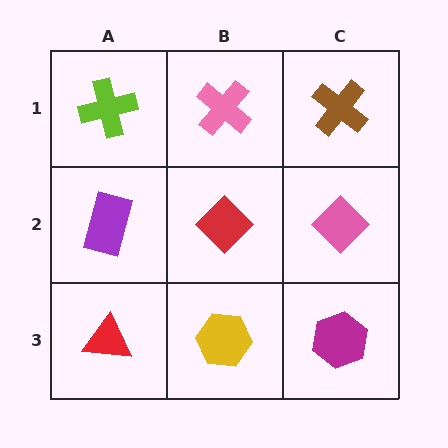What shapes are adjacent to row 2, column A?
A lime cross (row 1, column A), a red triangle (row 3, column A), a red diamond (row 2, column B).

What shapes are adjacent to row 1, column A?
A purple rectangle (row 2, column A), a pink cross (row 1, column B).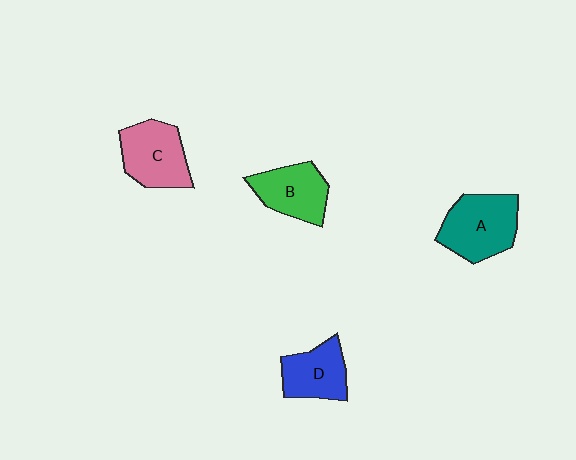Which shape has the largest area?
Shape A (teal).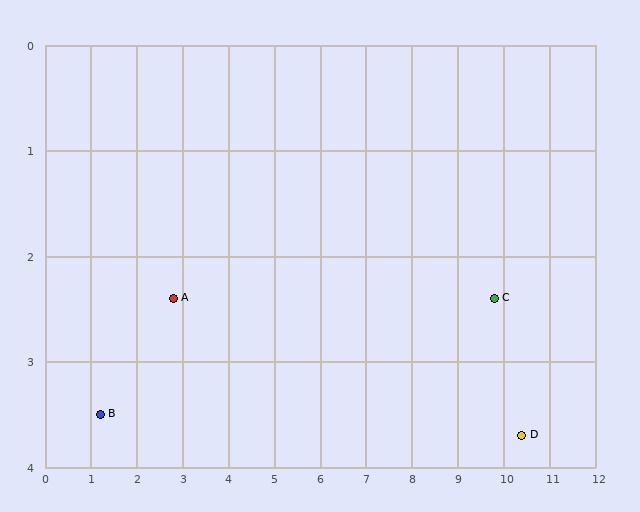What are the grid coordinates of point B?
Point B is at approximately (1.2, 3.5).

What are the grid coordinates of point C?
Point C is at approximately (9.8, 2.4).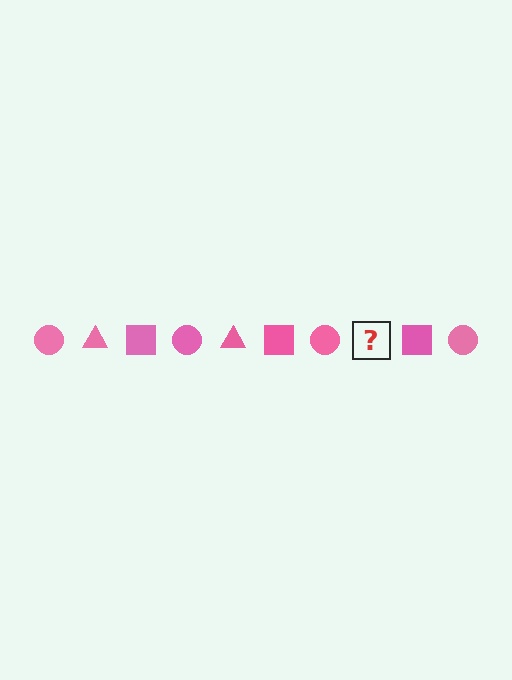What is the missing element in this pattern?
The missing element is a pink triangle.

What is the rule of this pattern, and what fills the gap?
The rule is that the pattern cycles through circle, triangle, square shapes in pink. The gap should be filled with a pink triangle.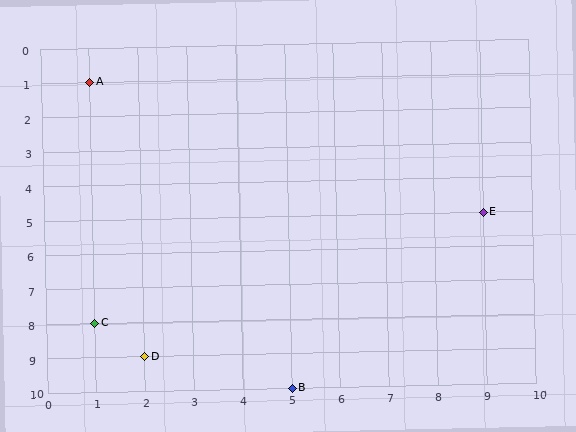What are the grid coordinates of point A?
Point A is at grid coordinates (1, 1).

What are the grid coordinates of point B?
Point B is at grid coordinates (5, 10).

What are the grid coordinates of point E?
Point E is at grid coordinates (9, 5).